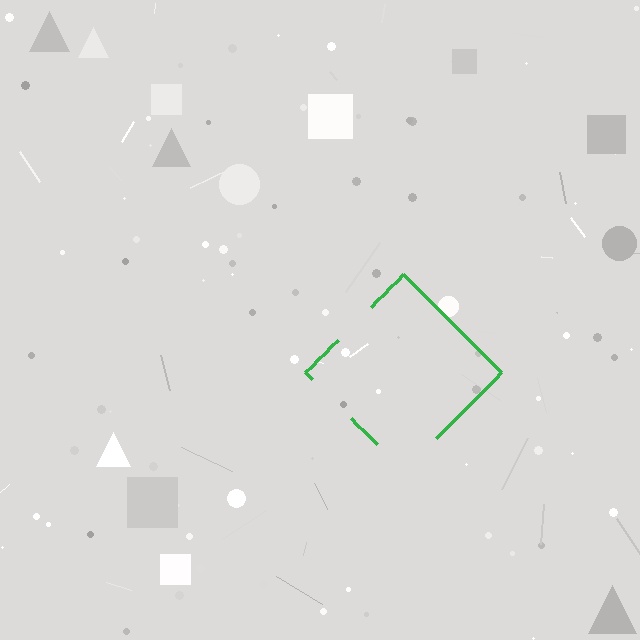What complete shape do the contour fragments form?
The contour fragments form a diamond.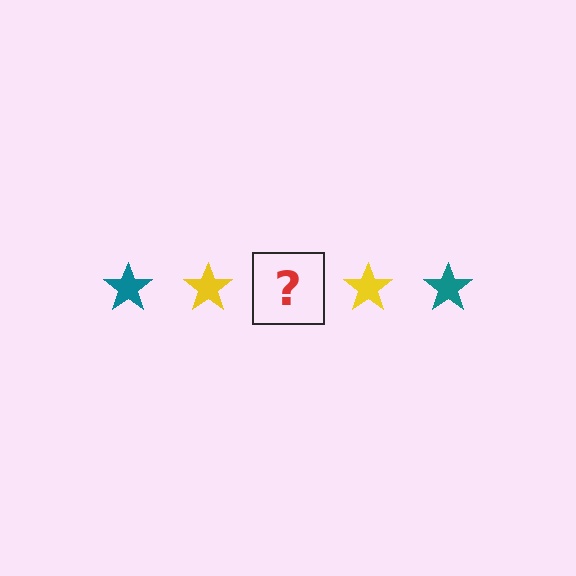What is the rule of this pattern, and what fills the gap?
The rule is that the pattern cycles through teal, yellow stars. The gap should be filled with a teal star.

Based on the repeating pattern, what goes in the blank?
The blank should be a teal star.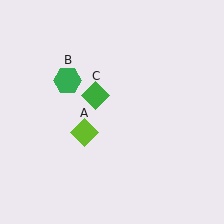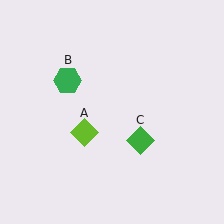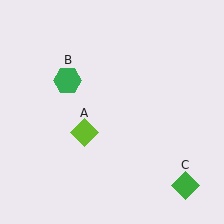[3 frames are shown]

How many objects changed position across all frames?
1 object changed position: green diamond (object C).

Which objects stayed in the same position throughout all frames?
Lime diamond (object A) and green hexagon (object B) remained stationary.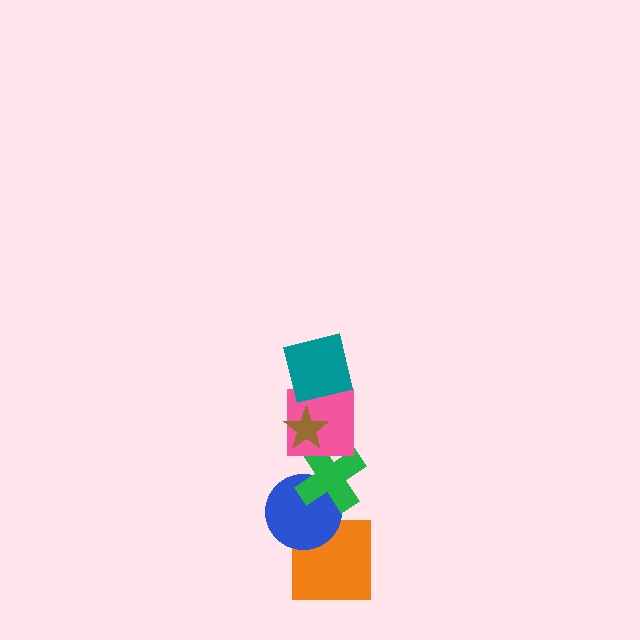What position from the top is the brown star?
The brown star is 2nd from the top.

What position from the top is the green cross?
The green cross is 4th from the top.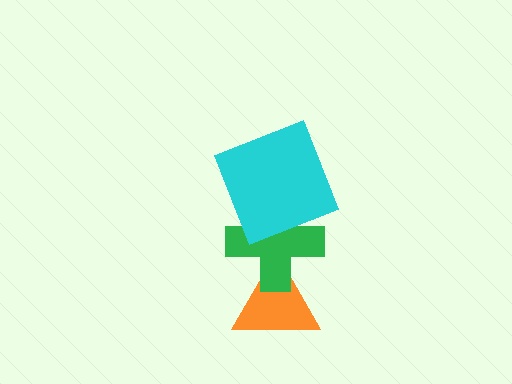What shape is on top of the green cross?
The cyan square is on top of the green cross.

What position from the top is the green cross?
The green cross is 2nd from the top.